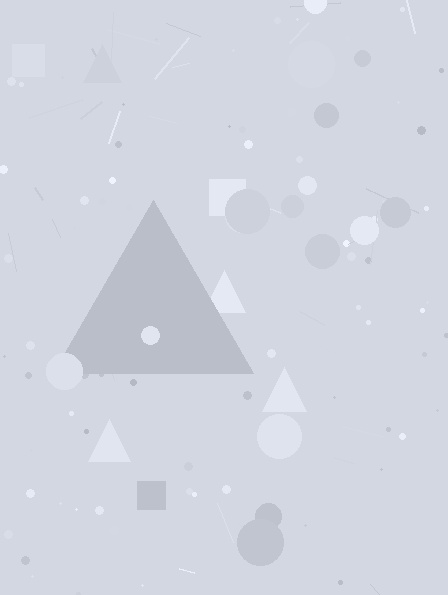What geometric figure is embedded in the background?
A triangle is embedded in the background.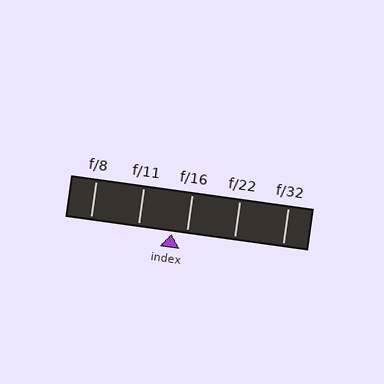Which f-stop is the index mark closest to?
The index mark is closest to f/16.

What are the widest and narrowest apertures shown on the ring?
The widest aperture shown is f/8 and the narrowest is f/32.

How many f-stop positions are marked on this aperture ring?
There are 5 f-stop positions marked.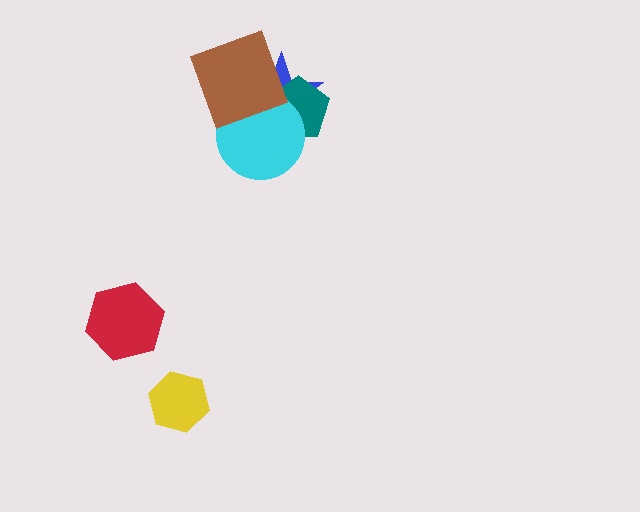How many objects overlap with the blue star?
3 objects overlap with the blue star.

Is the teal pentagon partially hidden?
Yes, it is partially covered by another shape.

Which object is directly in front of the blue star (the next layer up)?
The teal pentagon is directly in front of the blue star.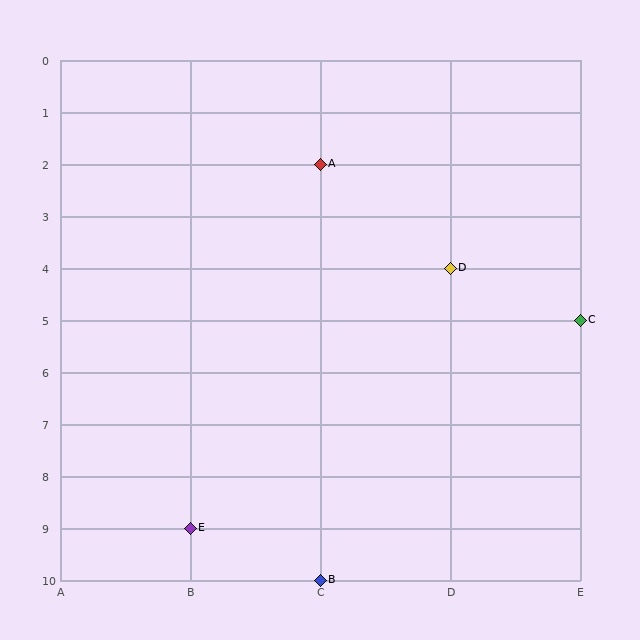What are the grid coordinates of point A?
Point A is at grid coordinates (C, 2).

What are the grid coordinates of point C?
Point C is at grid coordinates (E, 5).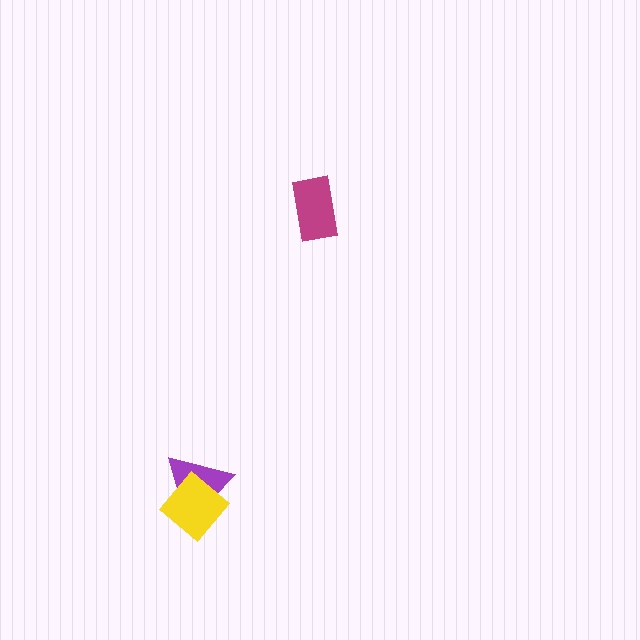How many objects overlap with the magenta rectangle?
0 objects overlap with the magenta rectangle.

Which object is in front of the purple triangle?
The yellow diamond is in front of the purple triangle.